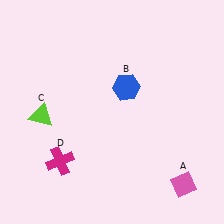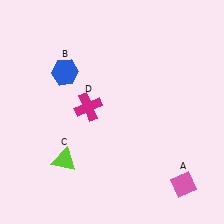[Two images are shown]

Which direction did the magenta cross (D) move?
The magenta cross (D) moved up.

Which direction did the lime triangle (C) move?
The lime triangle (C) moved down.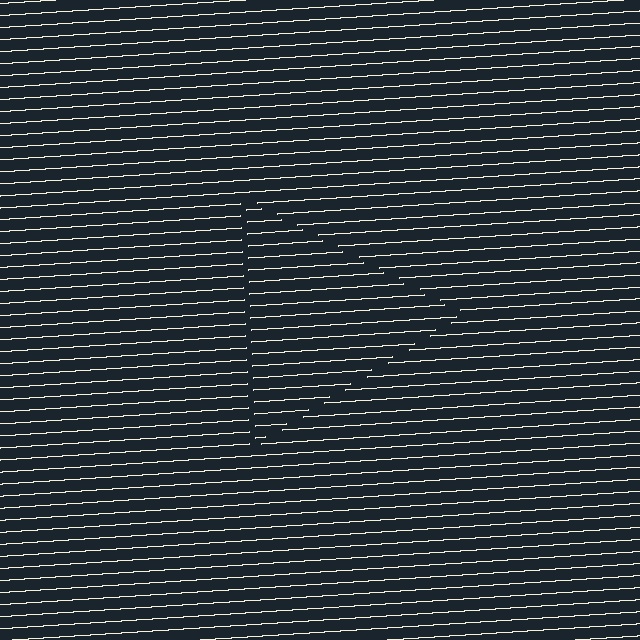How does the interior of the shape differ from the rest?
The interior of the shape contains the same grating, shifted by half a period — the contour is defined by the phase discontinuity where line-ends from the inner and outer gratings abut.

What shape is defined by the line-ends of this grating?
An illusory triangle. The interior of the shape contains the same grating, shifted by half a period — the contour is defined by the phase discontinuity where line-ends from the inner and outer gratings abut.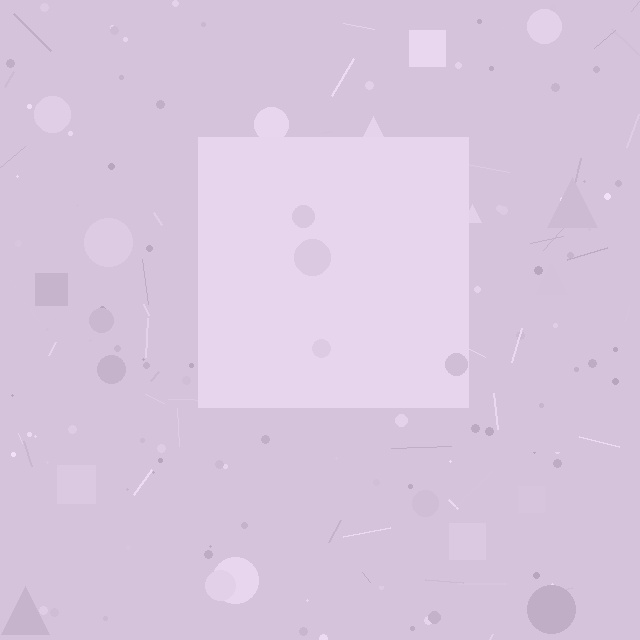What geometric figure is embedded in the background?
A square is embedded in the background.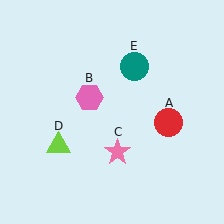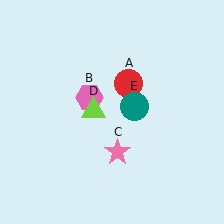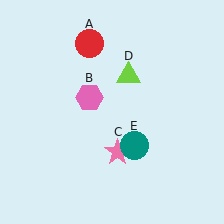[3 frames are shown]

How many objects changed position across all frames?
3 objects changed position: red circle (object A), lime triangle (object D), teal circle (object E).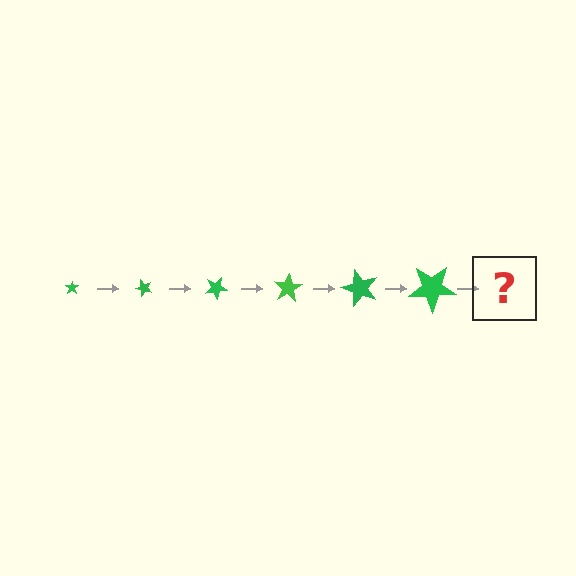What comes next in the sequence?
The next element should be a star, larger than the previous one and rotated 300 degrees from the start.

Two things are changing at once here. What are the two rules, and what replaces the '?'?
The two rules are that the star grows larger each step and it rotates 50 degrees each step. The '?' should be a star, larger than the previous one and rotated 300 degrees from the start.